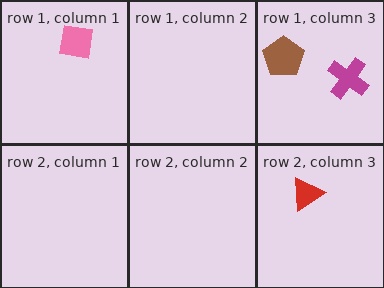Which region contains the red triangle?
The row 2, column 3 region.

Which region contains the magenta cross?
The row 1, column 3 region.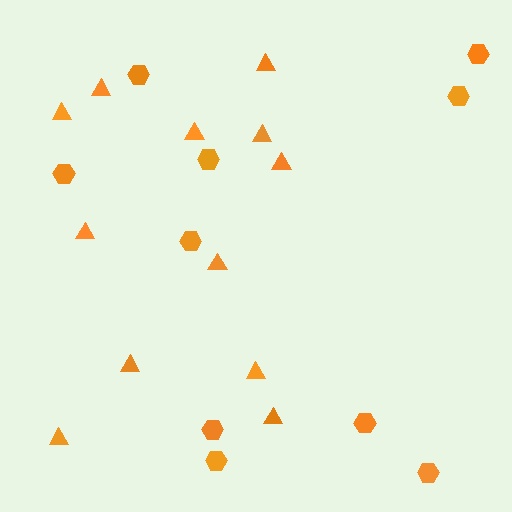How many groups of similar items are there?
There are 2 groups: one group of triangles (12) and one group of hexagons (10).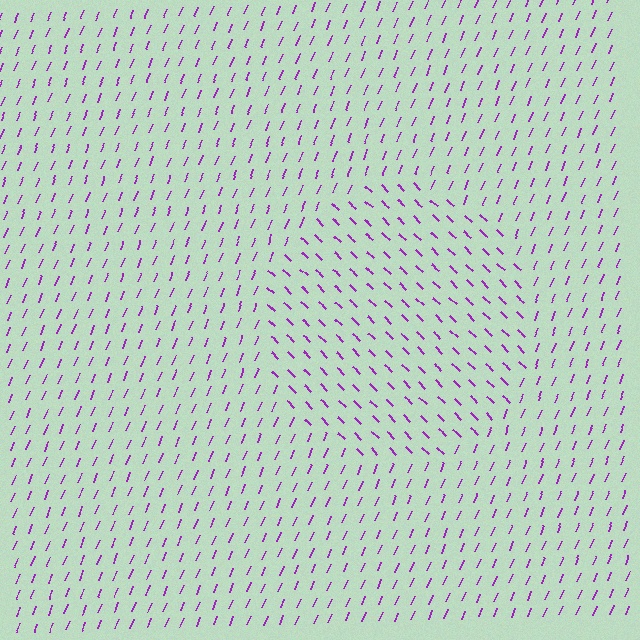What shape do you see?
I see a circle.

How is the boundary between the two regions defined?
The boundary is defined purely by a change in line orientation (approximately 67 degrees difference). All lines are the same color and thickness.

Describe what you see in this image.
The image is filled with small purple line segments. A circle region in the image has lines oriented differently from the surrounding lines, creating a visible texture boundary.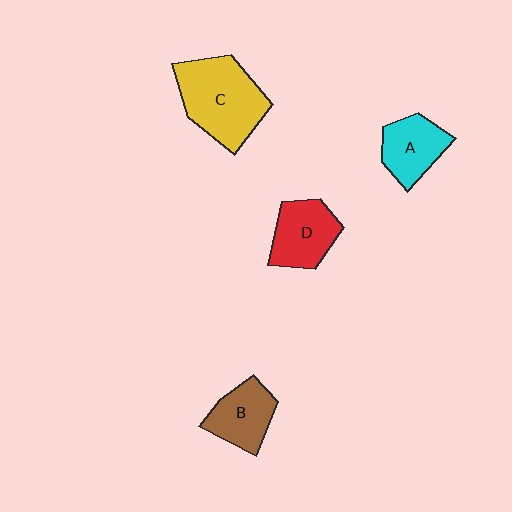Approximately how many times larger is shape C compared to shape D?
Approximately 1.6 times.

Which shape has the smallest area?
Shape A (cyan).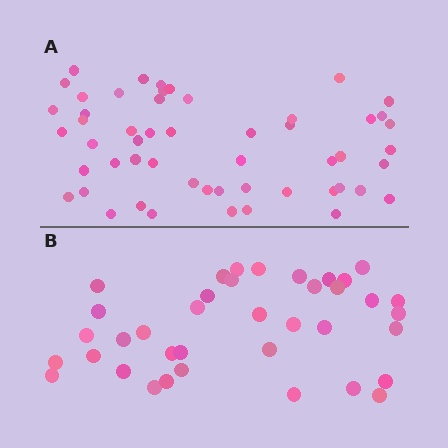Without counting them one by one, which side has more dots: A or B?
Region A (the top region) has more dots.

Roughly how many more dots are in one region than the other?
Region A has approximately 15 more dots than region B.